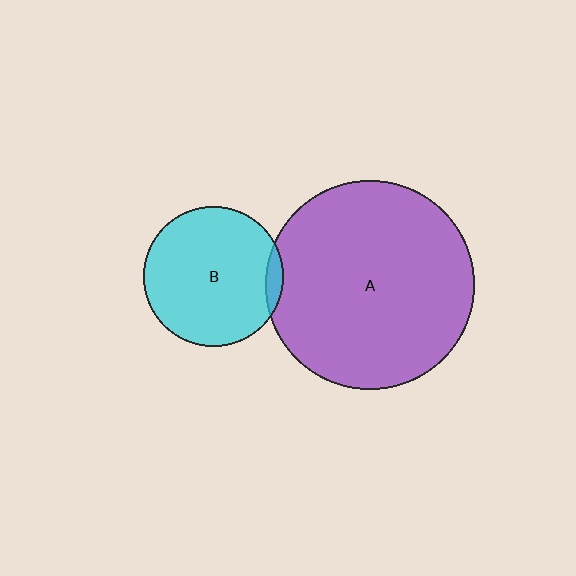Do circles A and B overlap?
Yes.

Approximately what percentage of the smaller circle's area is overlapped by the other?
Approximately 5%.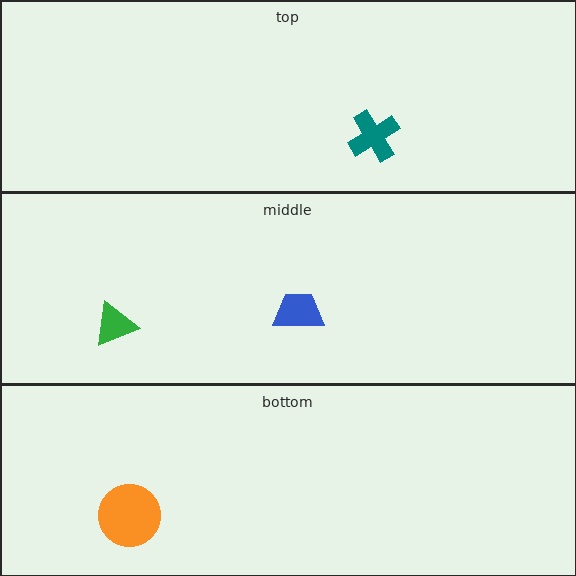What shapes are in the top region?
The teal cross.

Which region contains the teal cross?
The top region.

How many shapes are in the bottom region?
1.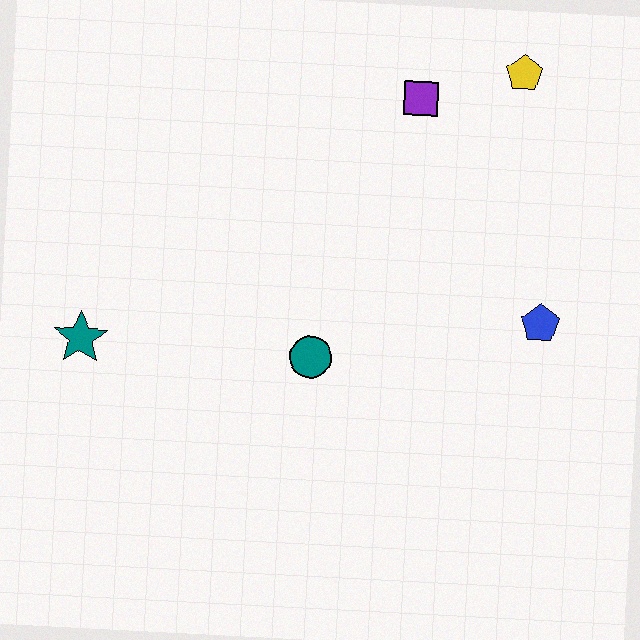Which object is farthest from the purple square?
The teal star is farthest from the purple square.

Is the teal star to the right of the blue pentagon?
No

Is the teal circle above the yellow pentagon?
No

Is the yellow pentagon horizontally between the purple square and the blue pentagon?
Yes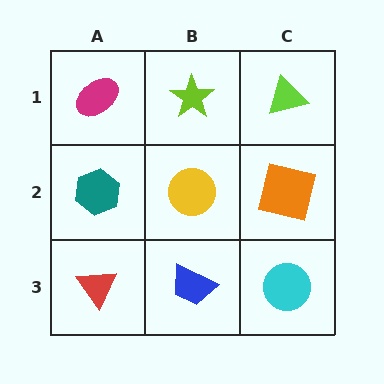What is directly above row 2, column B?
A lime star.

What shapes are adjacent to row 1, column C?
An orange square (row 2, column C), a lime star (row 1, column B).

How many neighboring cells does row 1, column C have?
2.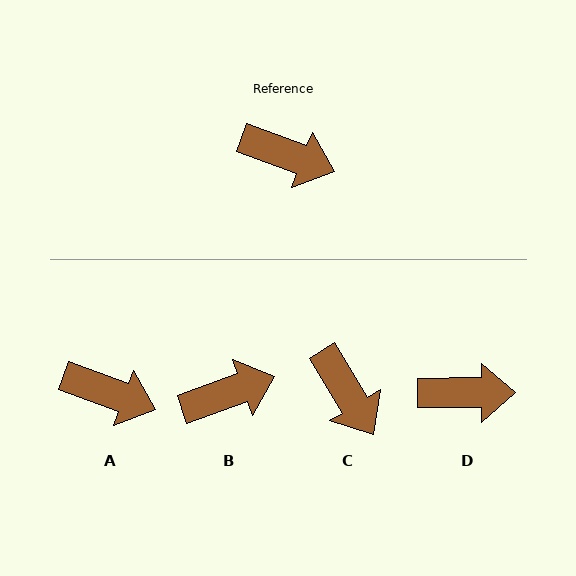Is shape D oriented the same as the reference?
No, it is off by about 20 degrees.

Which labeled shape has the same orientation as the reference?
A.